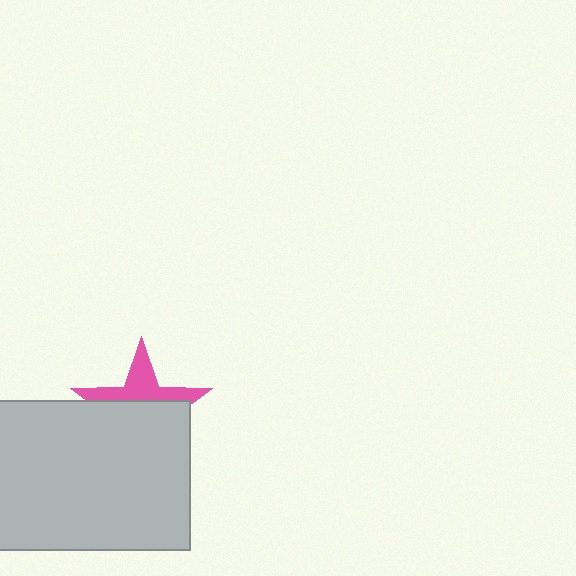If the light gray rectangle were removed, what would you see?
You would see the complete pink star.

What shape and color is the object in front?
The object in front is a light gray rectangle.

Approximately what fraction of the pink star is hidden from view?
Roughly 62% of the pink star is hidden behind the light gray rectangle.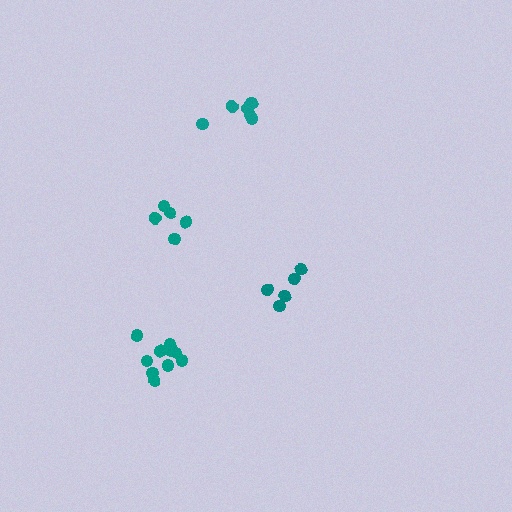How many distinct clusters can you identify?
There are 4 distinct clusters.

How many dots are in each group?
Group 1: 11 dots, Group 2: 5 dots, Group 3: 6 dots, Group 4: 5 dots (27 total).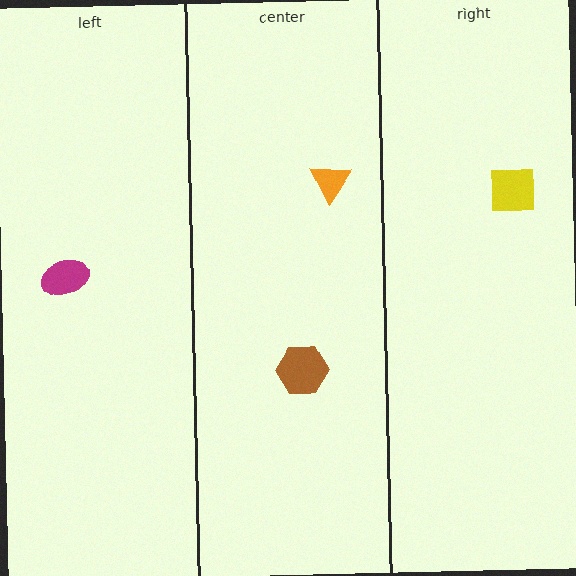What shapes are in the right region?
The yellow square.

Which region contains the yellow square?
The right region.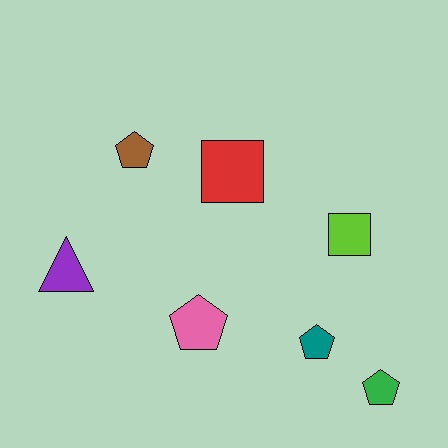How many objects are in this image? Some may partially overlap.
There are 7 objects.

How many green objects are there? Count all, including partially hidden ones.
There is 1 green object.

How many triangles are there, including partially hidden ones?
There is 1 triangle.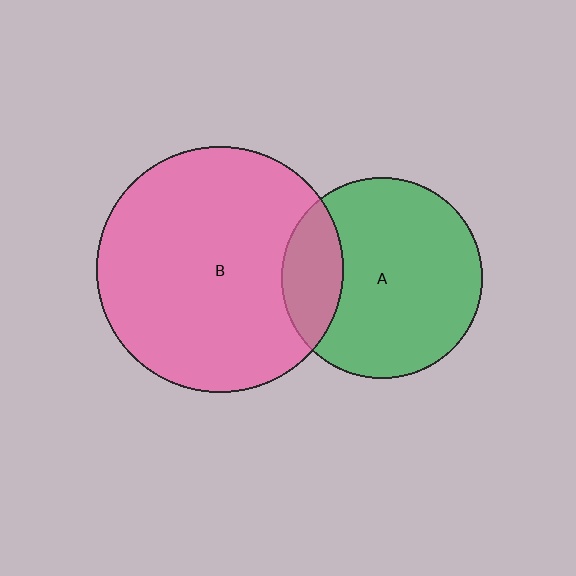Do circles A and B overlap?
Yes.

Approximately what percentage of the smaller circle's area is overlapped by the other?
Approximately 20%.